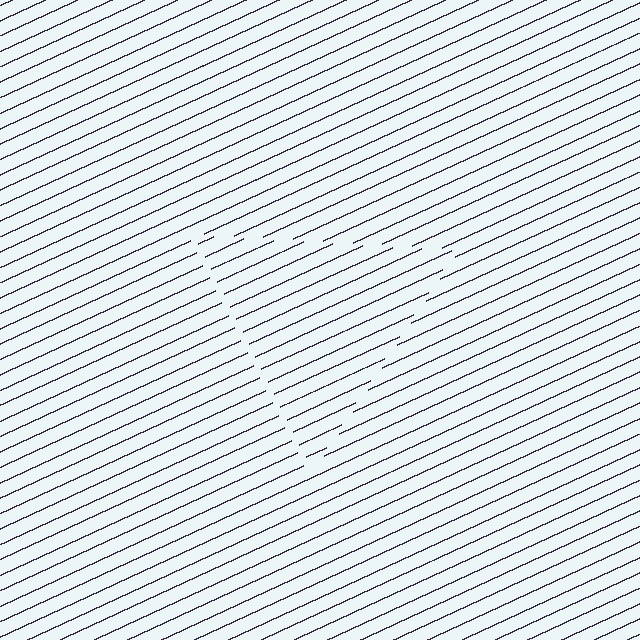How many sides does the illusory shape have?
3 sides — the line-ends trace a triangle.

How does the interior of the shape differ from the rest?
The interior of the shape contains the same grating, shifted by half a period — the contour is defined by the phase discontinuity where line-ends from the inner and outer gratings abut.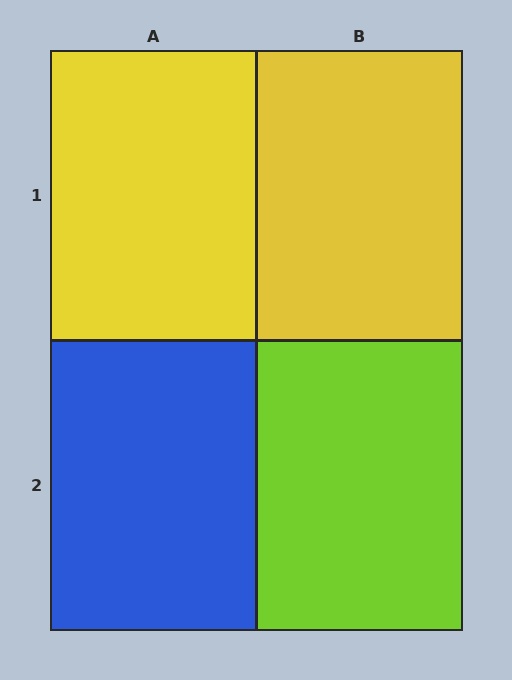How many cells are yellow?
2 cells are yellow.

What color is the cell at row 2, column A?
Blue.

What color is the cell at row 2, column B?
Lime.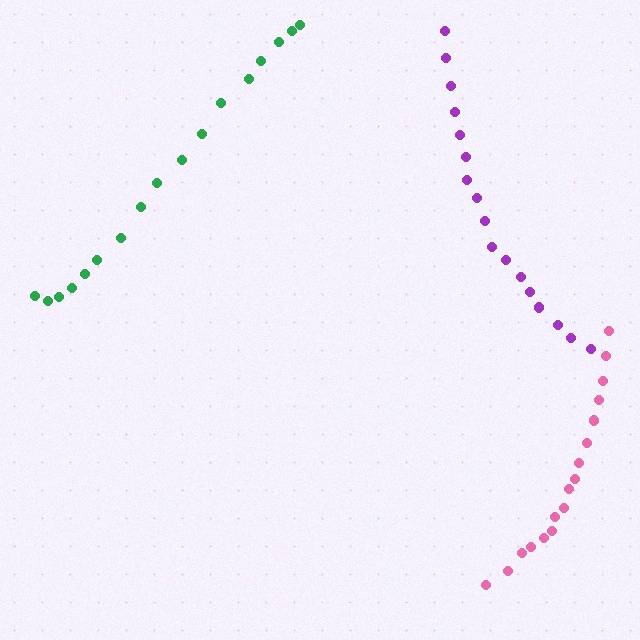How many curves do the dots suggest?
There are 3 distinct paths.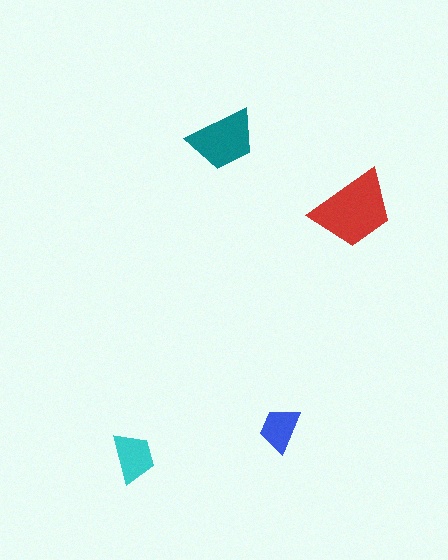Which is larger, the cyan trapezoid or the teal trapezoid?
The teal one.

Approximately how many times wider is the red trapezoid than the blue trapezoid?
About 2 times wider.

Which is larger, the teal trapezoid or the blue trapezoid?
The teal one.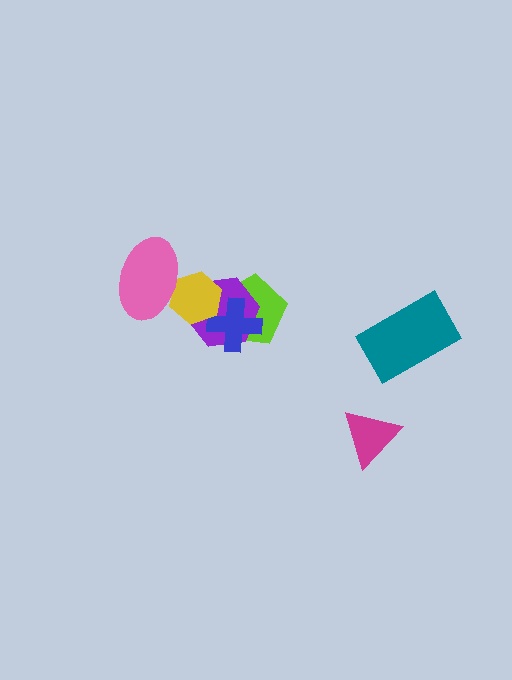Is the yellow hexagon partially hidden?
Yes, it is partially covered by another shape.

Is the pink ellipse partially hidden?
No, no other shape covers it.